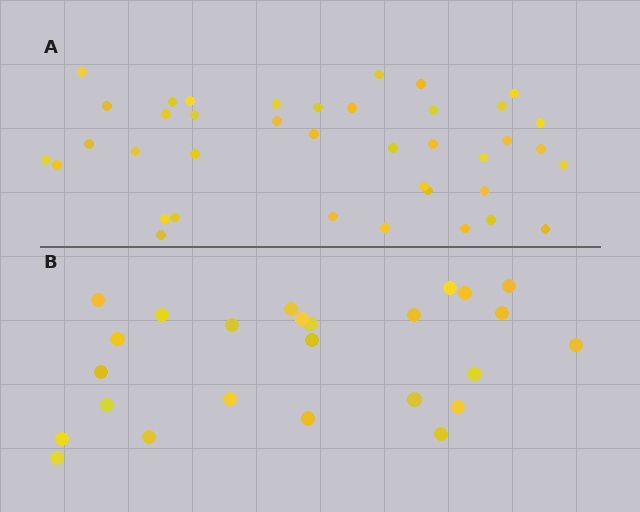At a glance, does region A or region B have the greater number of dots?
Region A (the top region) has more dots.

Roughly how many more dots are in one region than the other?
Region A has approximately 15 more dots than region B.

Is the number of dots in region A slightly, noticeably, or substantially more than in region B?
Region A has substantially more. The ratio is roughly 1.6 to 1.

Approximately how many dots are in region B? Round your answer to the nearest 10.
About 20 dots. (The exact count is 25, which rounds to 20.)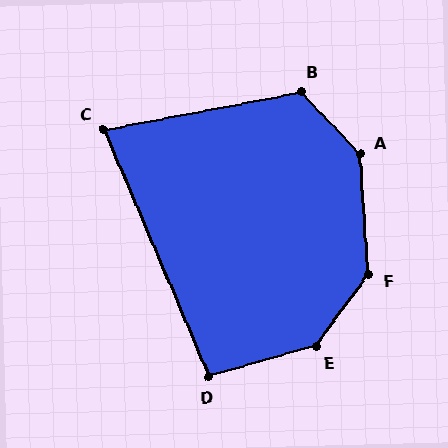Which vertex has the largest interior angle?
E, at approximately 142 degrees.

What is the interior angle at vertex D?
Approximately 97 degrees (obtuse).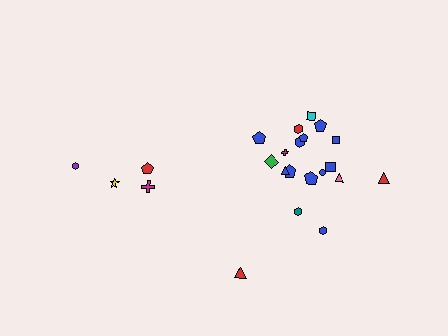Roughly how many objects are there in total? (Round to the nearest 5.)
Roughly 25 objects in total.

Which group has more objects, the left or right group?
The right group.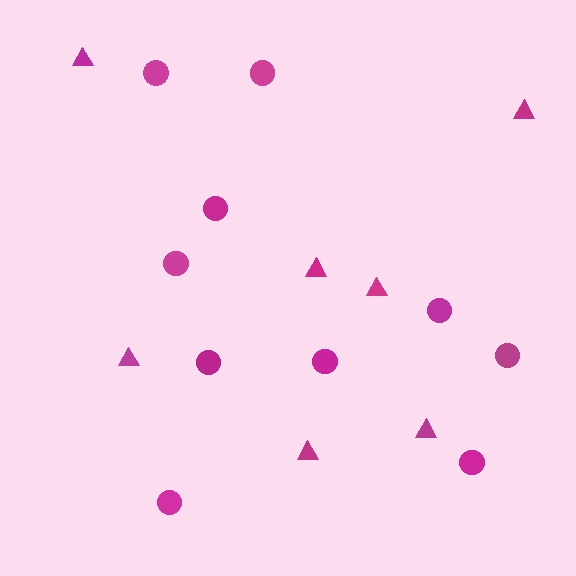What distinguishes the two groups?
There are 2 groups: one group of triangles (7) and one group of circles (10).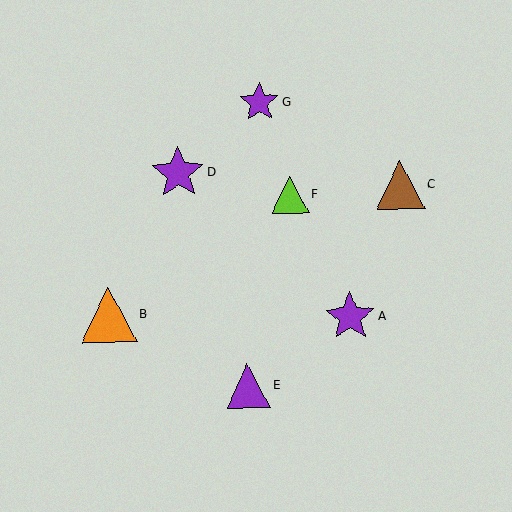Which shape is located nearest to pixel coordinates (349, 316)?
The purple star (labeled A) at (350, 317) is nearest to that location.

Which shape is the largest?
The orange triangle (labeled B) is the largest.